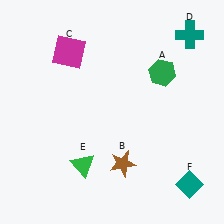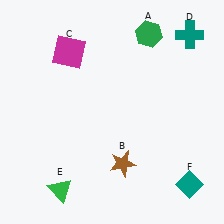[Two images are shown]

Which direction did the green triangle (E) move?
The green triangle (E) moved down.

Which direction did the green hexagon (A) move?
The green hexagon (A) moved up.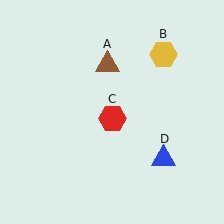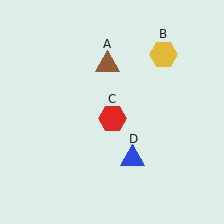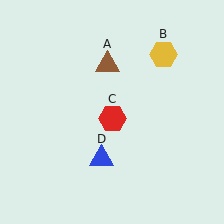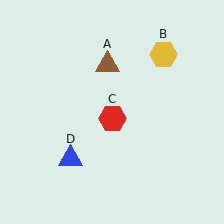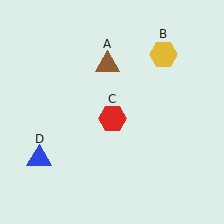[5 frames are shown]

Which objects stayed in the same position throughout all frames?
Brown triangle (object A) and yellow hexagon (object B) and red hexagon (object C) remained stationary.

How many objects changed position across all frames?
1 object changed position: blue triangle (object D).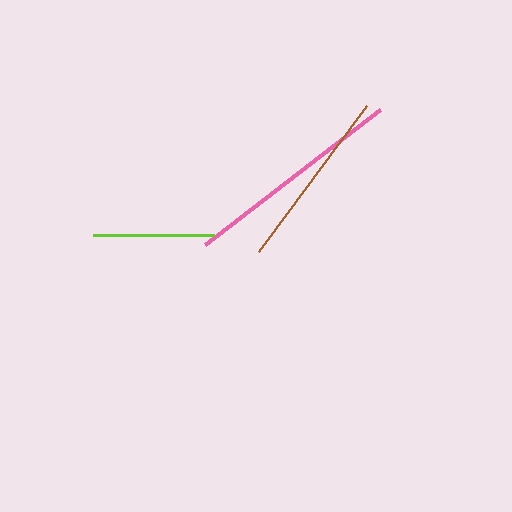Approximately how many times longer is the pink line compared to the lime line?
The pink line is approximately 1.8 times the length of the lime line.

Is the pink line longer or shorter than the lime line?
The pink line is longer than the lime line.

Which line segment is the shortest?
The lime line is the shortest at approximately 121 pixels.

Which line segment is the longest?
The pink line is the longest at approximately 221 pixels.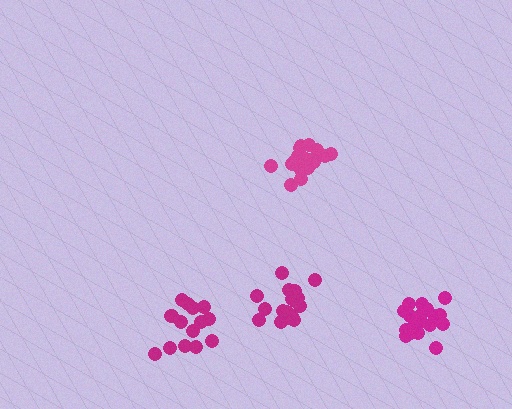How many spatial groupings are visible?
There are 4 spatial groupings.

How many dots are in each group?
Group 1: 18 dots, Group 2: 15 dots, Group 3: 18 dots, Group 4: 19 dots (70 total).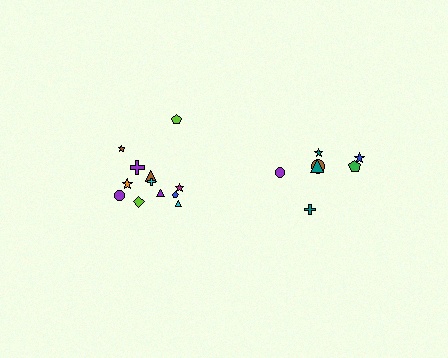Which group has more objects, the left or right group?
The left group.